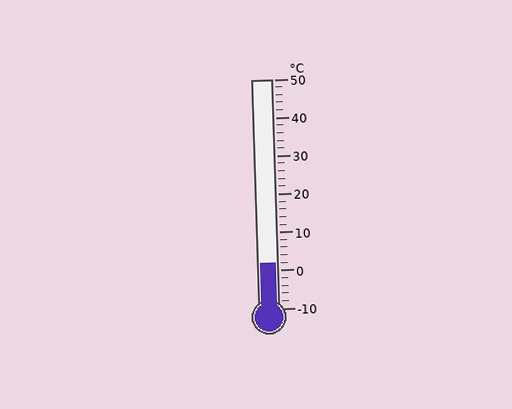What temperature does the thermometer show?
The thermometer shows approximately 2°C.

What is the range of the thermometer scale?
The thermometer scale ranges from -10°C to 50°C.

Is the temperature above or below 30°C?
The temperature is below 30°C.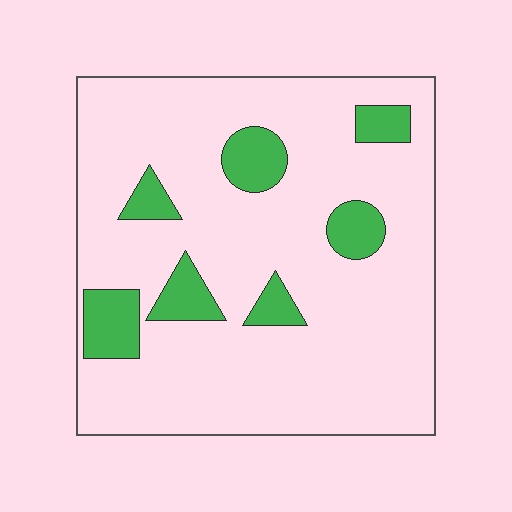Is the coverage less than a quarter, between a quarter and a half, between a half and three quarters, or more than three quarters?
Less than a quarter.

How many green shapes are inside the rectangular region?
7.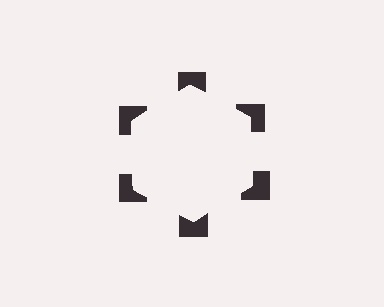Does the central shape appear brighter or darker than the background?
It typically appears slightly brighter than the background, even though no actual brightness change is drawn.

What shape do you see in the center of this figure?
An illusory hexagon — its edges are inferred from the aligned wedge cuts in the notched squares, not physically drawn.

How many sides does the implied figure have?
6 sides.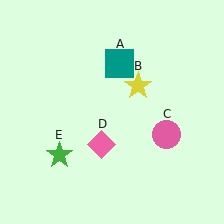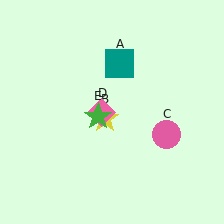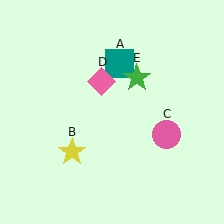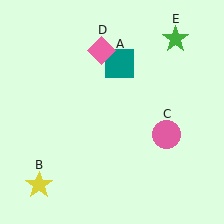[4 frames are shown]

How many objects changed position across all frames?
3 objects changed position: yellow star (object B), pink diamond (object D), green star (object E).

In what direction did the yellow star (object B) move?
The yellow star (object B) moved down and to the left.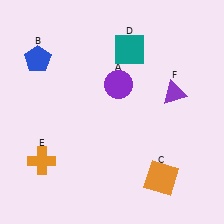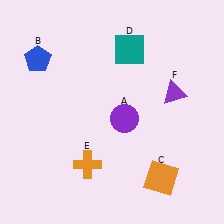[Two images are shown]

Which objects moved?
The objects that moved are: the purple circle (A), the orange cross (E).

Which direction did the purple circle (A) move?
The purple circle (A) moved down.